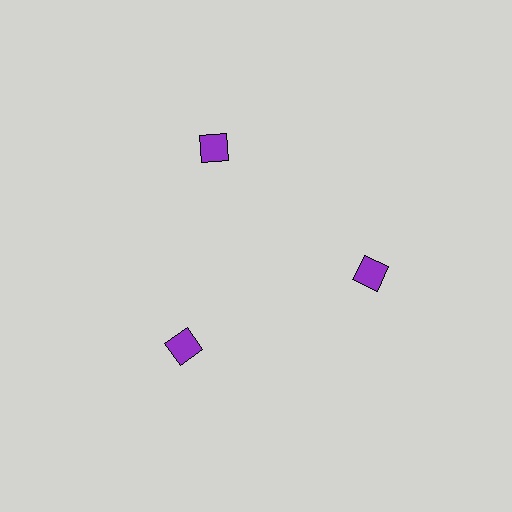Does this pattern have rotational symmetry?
Yes, this pattern has 3-fold rotational symmetry. It looks the same after rotating 120 degrees around the center.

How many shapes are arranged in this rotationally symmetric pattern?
There are 3 shapes, arranged in 3 groups of 1.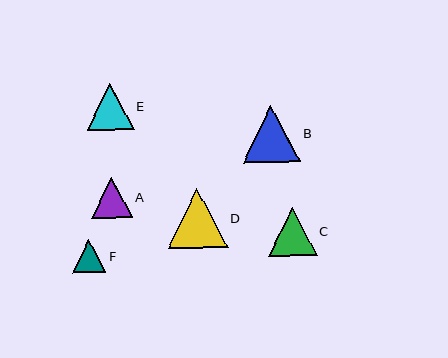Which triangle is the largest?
Triangle D is the largest with a size of approximately 60 pixels.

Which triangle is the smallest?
Triangle F is the smallest with a size of approximately 33 pixels.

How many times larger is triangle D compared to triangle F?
Triangle D is approximately 1.8 times the size of triangle F.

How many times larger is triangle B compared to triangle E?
Triangle B is approximately 1.2 times the size of triangle E.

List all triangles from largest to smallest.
From largest to smallest: D, B, C, E, A, F.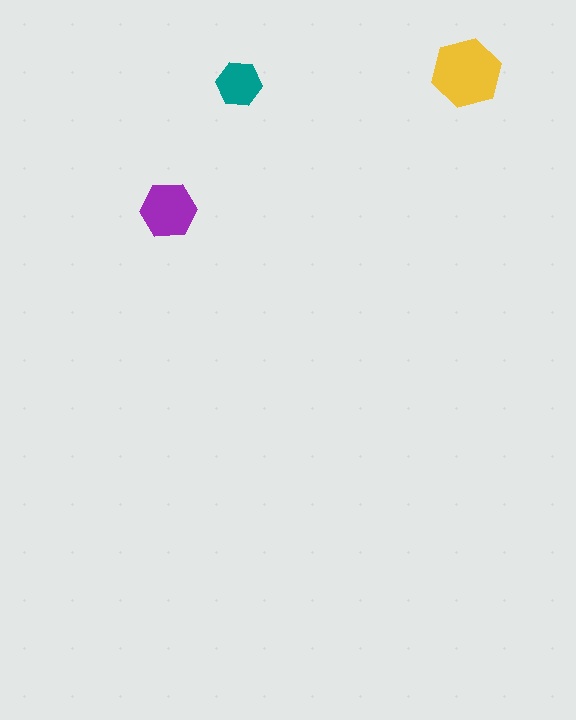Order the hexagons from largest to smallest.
the yellow one, the purple one, the teal one.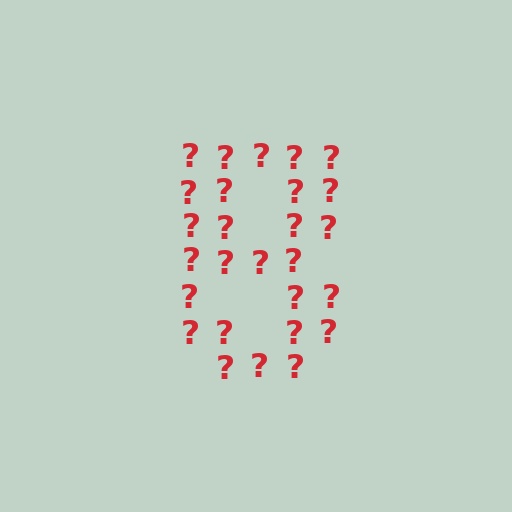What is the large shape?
The large shape is the digit 8.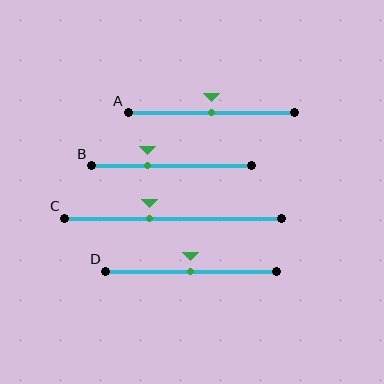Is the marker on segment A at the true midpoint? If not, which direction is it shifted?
Yes, the marker on segment A is at the true midpoint.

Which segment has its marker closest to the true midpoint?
Segment A has its marker closest to the true midpoint.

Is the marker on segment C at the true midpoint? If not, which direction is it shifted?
No, the marker on segment C is shifted to the left by about 11% of the segment length.